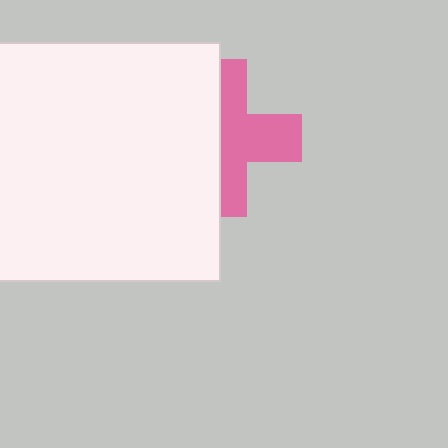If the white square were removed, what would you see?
You would see the complete pink cross.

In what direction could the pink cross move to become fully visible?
The pink cross could move right. That would shift it out from behind the white square entirely.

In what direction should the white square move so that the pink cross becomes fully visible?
The white square should move left. That is the shortest direction to clear the overlap and leave the pink cross fully visible.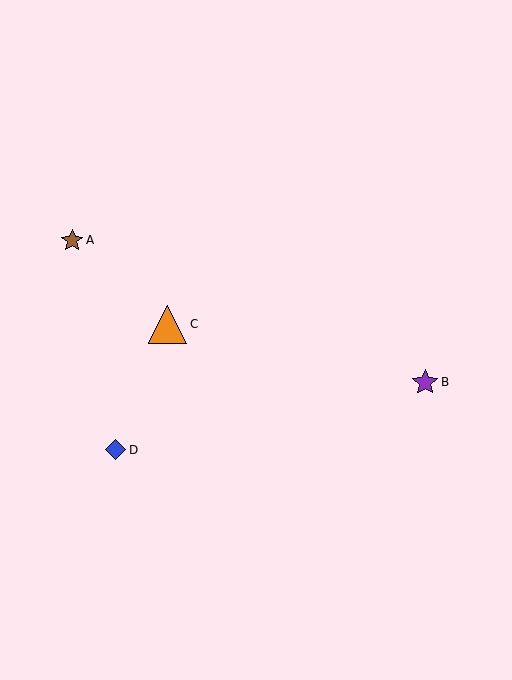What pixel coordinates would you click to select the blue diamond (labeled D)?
Click at (116, 450) to select the blue diamond D.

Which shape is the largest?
The orange triangle (labeled C) is the largest.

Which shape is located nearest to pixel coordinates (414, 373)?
The purple star (labeled B) at (425, 382) is nearest to that location.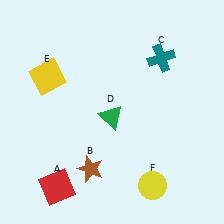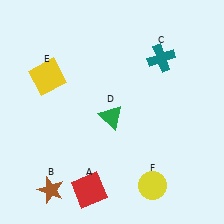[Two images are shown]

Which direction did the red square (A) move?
The red square (A) moved right.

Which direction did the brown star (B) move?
The brown star (B) moved left.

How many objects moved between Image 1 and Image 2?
2 objects moved between the two images.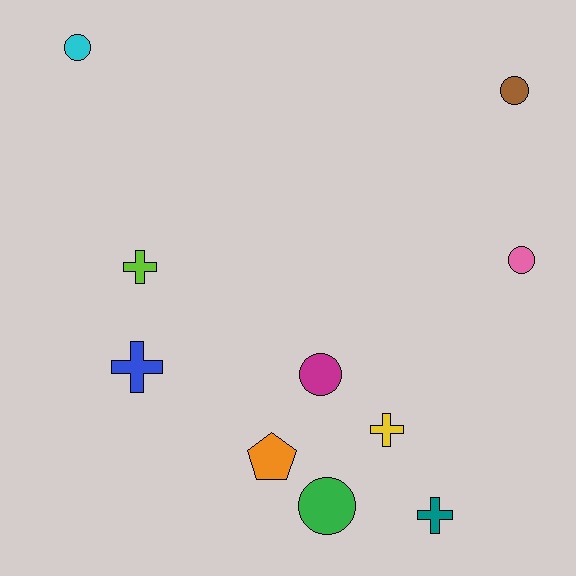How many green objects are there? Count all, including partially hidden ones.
There is 1 green object.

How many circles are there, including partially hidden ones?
There are 5 circles.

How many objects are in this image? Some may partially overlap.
There are 10 objects.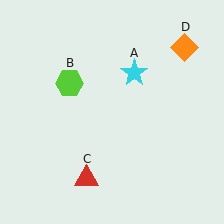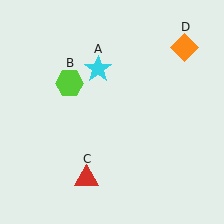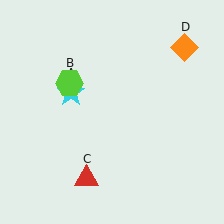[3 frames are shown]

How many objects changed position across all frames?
1 object changed position: cyan star (object A).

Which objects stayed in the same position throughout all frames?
Lime hexagon (object B) and red triangle (object C) and orange diamond (object D) remained stationary.